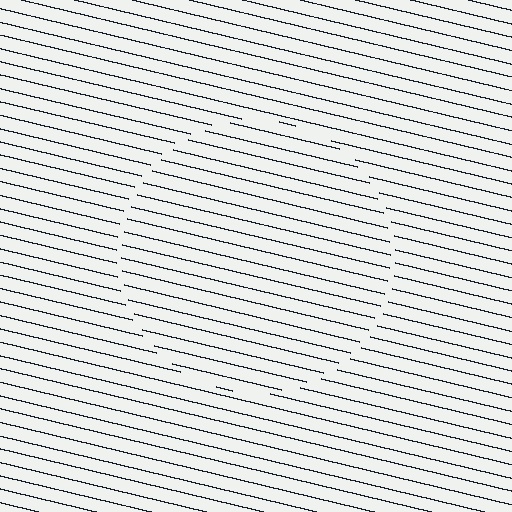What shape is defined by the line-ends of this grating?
An illusory circle. The interior of the shape contains the same grating, shifted by half a period — the contour is defined by the phase discontinuity where line-ends from the inner and outer gratings abut.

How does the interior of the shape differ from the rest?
The interior of the shape contains the same grating, shifted by half a period — the contour is defined by the phase discontinuity where line-ends from the inner and outer gratings abut.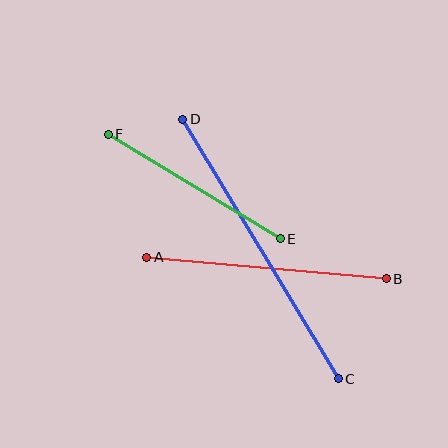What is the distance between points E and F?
The distance is approximately 202 pixels.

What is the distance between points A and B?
The distance is approximately 240 pixels.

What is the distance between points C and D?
The distance is approximately 302 pixels.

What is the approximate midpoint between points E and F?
The midpoint is at approximately (194, 186) pixels.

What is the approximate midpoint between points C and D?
The midpoint is at approximately (260, 249) pixels.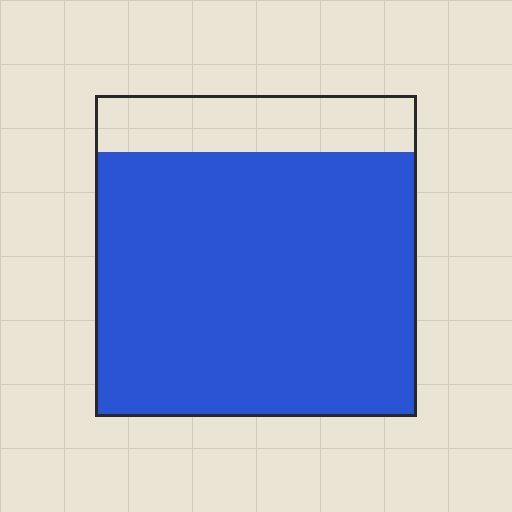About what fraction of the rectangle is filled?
About five sixths (5/6).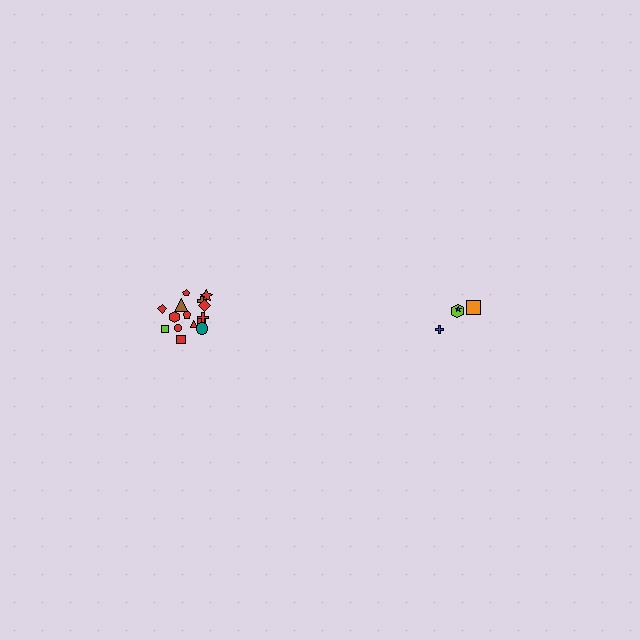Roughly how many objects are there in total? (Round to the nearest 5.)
Roughly 20 objects in total.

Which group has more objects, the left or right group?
The left group.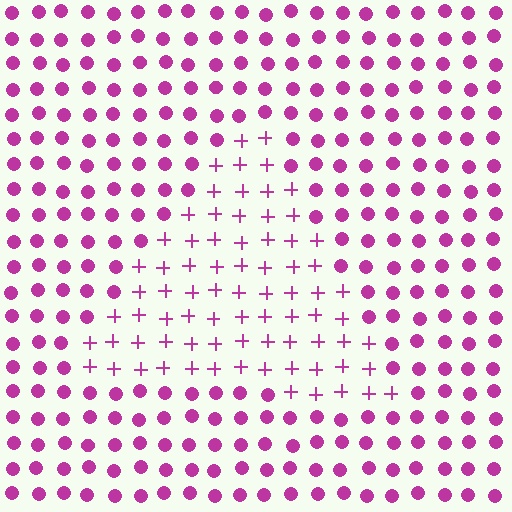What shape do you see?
I see a triangle.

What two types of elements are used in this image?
The image uses plus signs inside the triangle region and circles outside it.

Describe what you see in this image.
The image is filled with small magenta elements arranged in a uniform grid. A triangle-shaped region contains plus signs, while the surrounding area contains circles. The boundary is defined purely by the change in element shape.